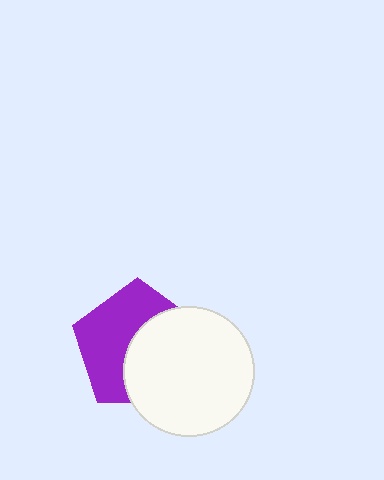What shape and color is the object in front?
The object in front is a white circle.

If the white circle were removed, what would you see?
You would see the complete purple pentagon.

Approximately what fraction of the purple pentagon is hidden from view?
Roughly 49% of the purple pentagon is hidden behind the white circle.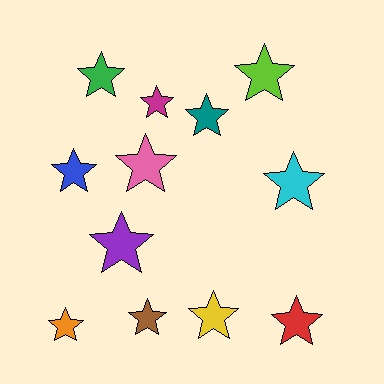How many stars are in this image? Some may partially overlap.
There are 12 stars.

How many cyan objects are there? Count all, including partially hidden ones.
There is 1 cyan object.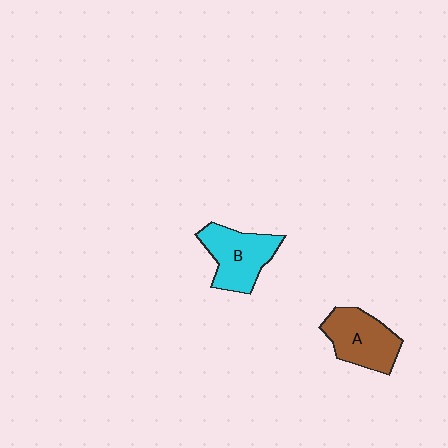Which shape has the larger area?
Shape B (cyan).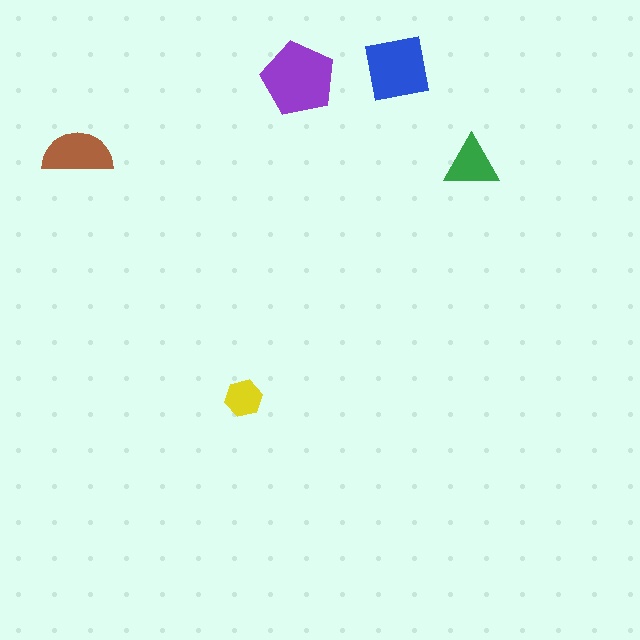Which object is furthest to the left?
The brown semicircle is leftmost.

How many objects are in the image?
There are 5 objects in the image.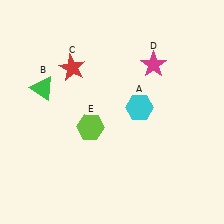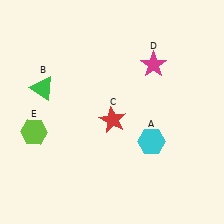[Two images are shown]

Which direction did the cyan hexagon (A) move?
The cyan hexagon (A) moved down.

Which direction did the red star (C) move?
The red star (C) moved down.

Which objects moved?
The objects that moved are: the cyan hexagon (A), the red star (C), the lime hexagon (E).